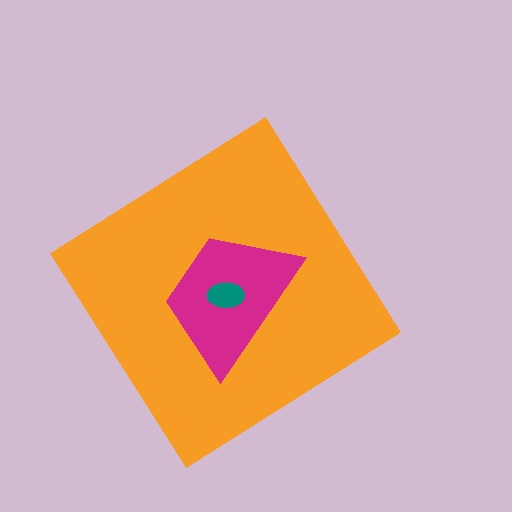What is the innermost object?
The teal ellipse.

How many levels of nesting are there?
3.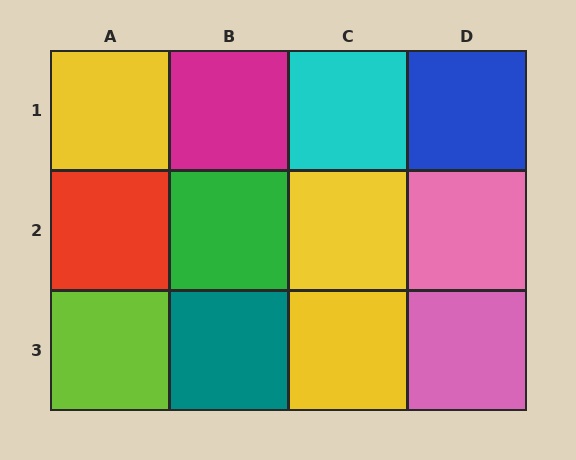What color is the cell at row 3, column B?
Teal.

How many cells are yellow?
3 cells are yellow.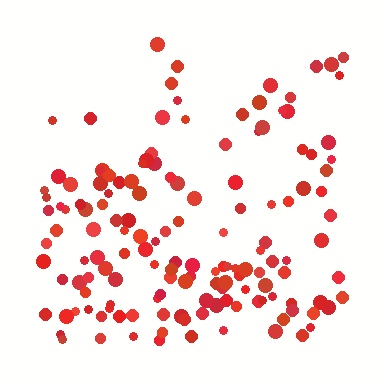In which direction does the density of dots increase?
From top to bottom, with the bottom side densest.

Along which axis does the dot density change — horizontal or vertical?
Vertical.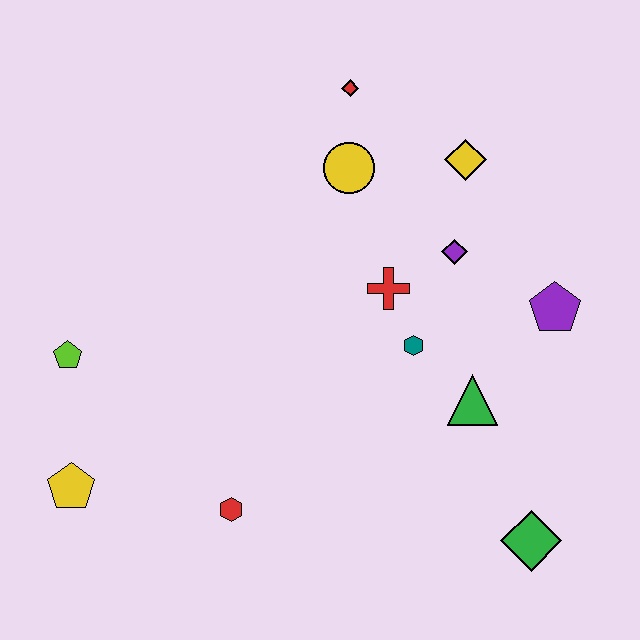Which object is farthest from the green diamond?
The lime pentagon is farthest from the green diamond.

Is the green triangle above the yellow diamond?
No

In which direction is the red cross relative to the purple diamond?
The red cross is to the left of the purple diamond.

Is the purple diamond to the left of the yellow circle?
No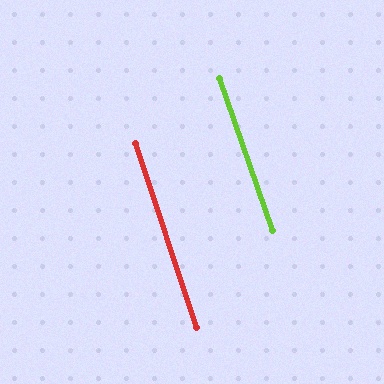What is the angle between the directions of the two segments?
Approximately 1 degree.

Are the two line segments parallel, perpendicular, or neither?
Parallel — their directions differ by only 0.9°.